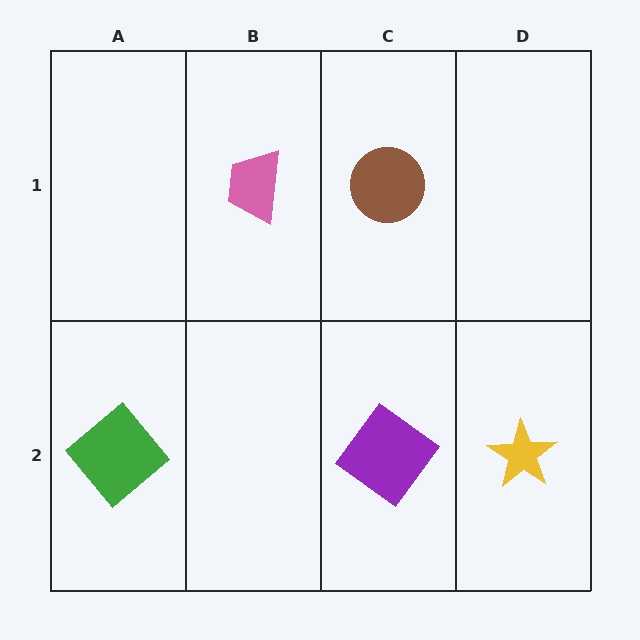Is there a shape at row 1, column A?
No, that cell is empty.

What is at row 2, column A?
A green diamond.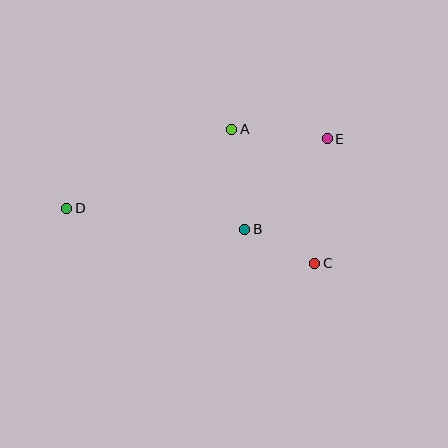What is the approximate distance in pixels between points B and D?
The distance between B and D is approximately 179 pixels.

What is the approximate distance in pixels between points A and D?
The distance between A and D is approximately 183 pixels.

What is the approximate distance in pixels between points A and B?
The distance between A and B is approximately 101 pixels.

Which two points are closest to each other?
Points B and C are closest to each other.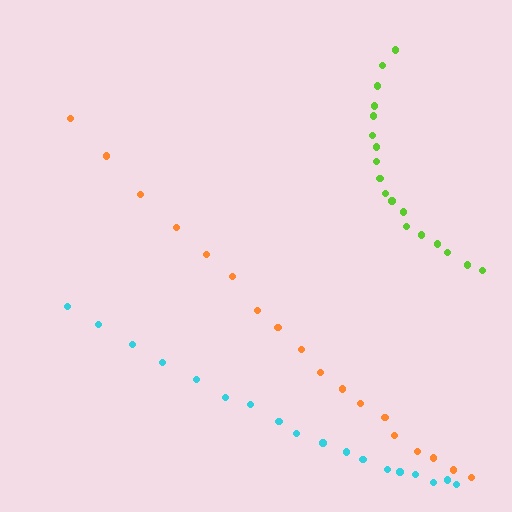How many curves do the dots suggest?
There are 3 distinct paths.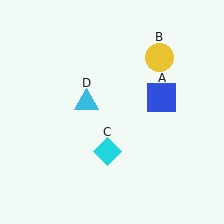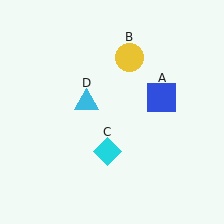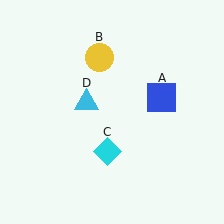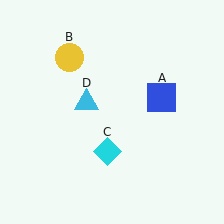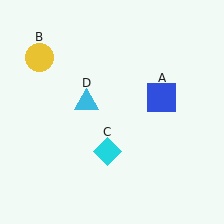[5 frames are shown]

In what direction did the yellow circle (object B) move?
The yellow circle (object B) moved left.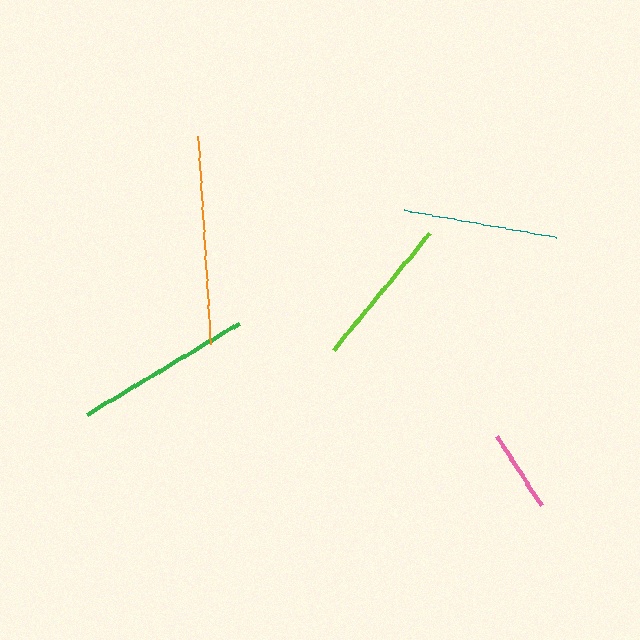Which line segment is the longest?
The orange line is the longest at approximately 208 pixels.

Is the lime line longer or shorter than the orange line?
The orange line is longer than the lime line.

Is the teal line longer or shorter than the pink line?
The teal line is longer than the pink line.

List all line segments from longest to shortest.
From longest to shortest: orange, green, teal, lime, pink.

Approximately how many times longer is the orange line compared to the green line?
The orange line is approximately 1.2 times the length of the green line.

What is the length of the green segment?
The green segment is approximately 176 pixels long.